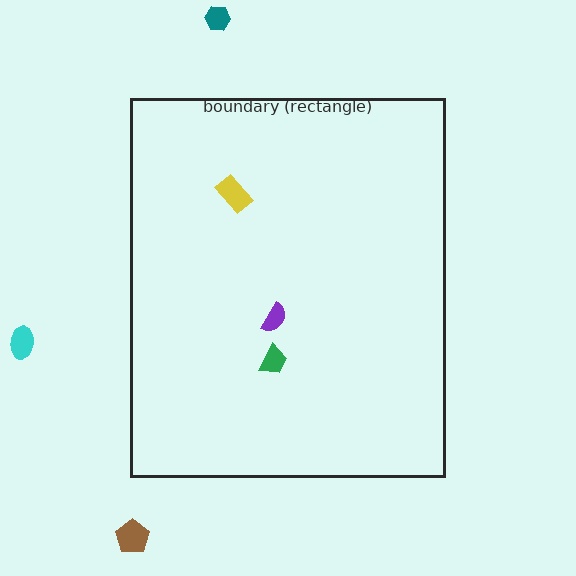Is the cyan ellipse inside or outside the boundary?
Outside.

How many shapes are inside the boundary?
3 inside, 3 outside.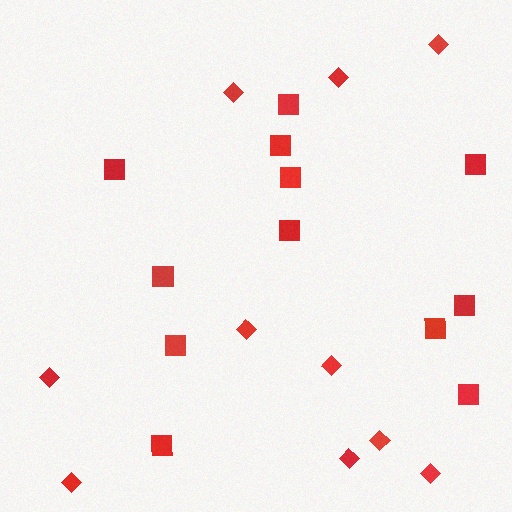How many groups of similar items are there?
There are 2 groups: one group of diamonds (10) and one group of squares (12).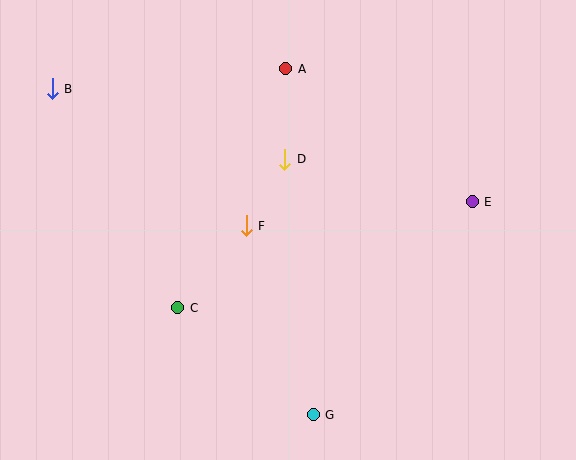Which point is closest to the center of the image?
Point F at (246, 226) is closest to the center.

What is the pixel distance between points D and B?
The distance between D and B is 243 pixels.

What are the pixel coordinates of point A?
Point A is at (286, 69).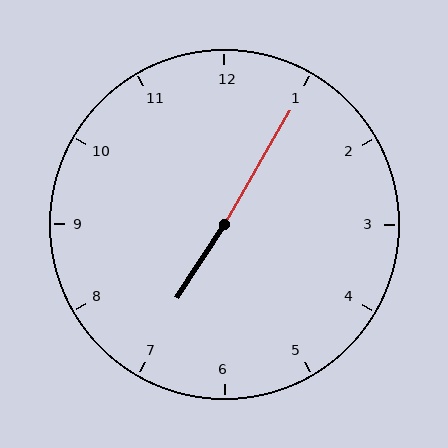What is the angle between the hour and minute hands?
Approximately 178 degrees.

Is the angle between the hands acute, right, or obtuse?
It is obtuse.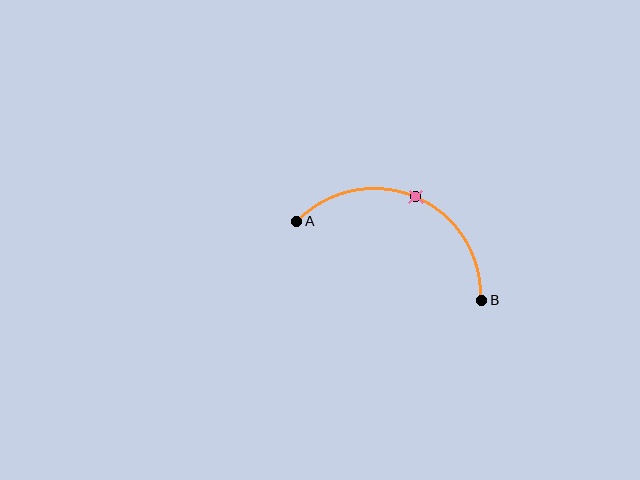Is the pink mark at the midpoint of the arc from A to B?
Yes. The pink mark lies on the arc at equal arc-length from both A and B — it is the arc midpoint.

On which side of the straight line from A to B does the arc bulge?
The arc bulges above the straight line connecting A and B.